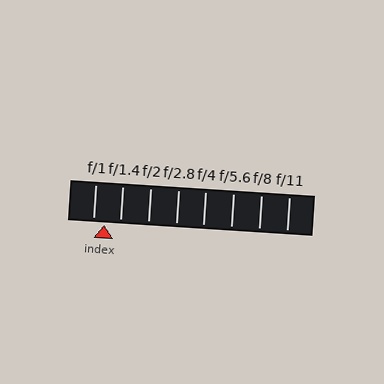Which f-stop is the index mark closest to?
The index mark is closest to f/1.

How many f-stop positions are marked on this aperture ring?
There are 8 f-stop positions marked.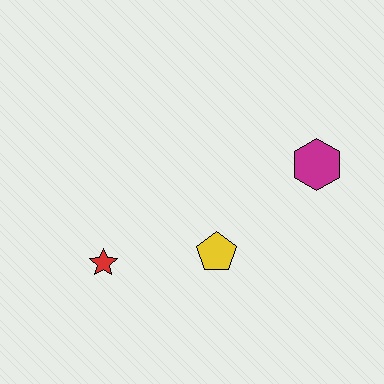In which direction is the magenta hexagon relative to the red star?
The magenta hexagon is to the right of the red star.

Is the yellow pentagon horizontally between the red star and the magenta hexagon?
Yes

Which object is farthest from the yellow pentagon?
The magenta hexagon is farthest from the yellow pentagon.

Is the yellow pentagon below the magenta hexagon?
Yes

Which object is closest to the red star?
The yellow pentagon is closest to the red star.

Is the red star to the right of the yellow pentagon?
No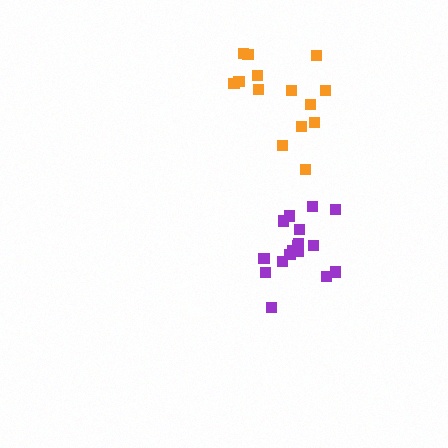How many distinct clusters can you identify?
There are 2 distinct clusters.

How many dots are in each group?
Group 1: 18 dots, Group 2: 14 dots (32 total).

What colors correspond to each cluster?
The clusters are colored: purple, orange.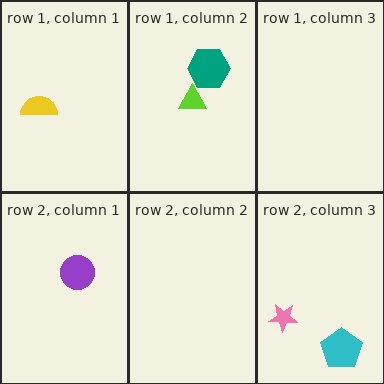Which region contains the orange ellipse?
The row 2, column 1 region.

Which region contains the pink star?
The row 2, column 3 region.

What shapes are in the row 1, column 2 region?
The teal hexagon, the lime triangle.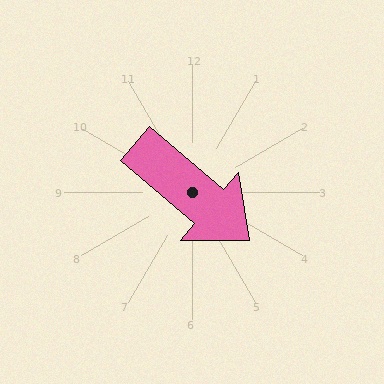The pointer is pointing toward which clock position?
Roughly 4 o'clock.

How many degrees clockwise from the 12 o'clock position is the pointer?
Approximately 130 degrees.